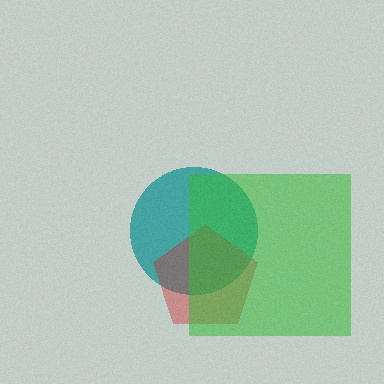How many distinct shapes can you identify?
There are 3 distinct shapes: a teal circle, a red pentagon, a green square.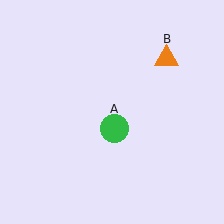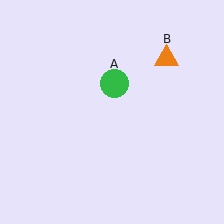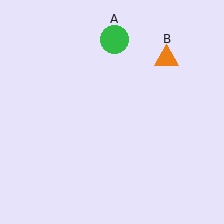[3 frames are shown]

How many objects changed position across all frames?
1 object changed position: green circle (object A).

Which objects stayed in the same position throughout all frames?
Orange triangle (object B) remained stationary.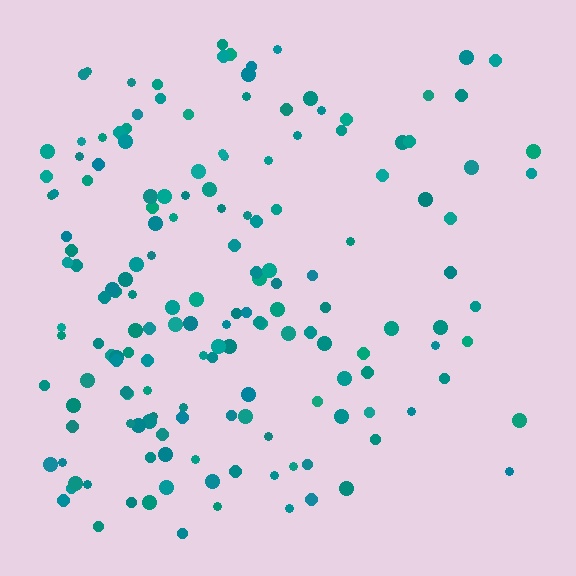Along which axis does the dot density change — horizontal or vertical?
Horizontal.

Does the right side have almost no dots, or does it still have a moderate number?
Still a moderate number, just noticeably fewer than the left.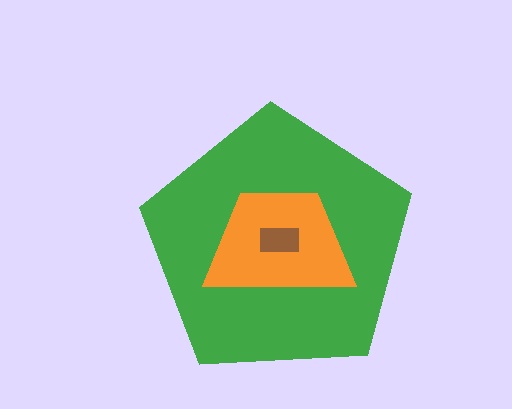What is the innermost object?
The brown rectangle.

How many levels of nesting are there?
3.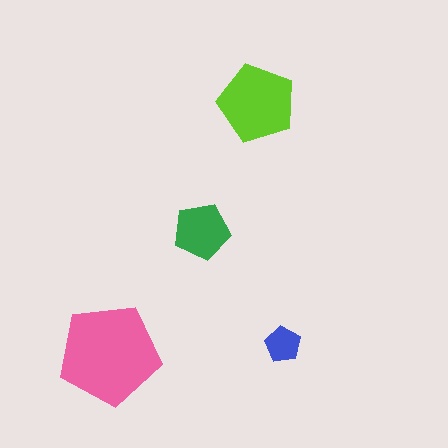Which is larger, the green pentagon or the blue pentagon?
The green one.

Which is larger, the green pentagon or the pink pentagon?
The pink one.